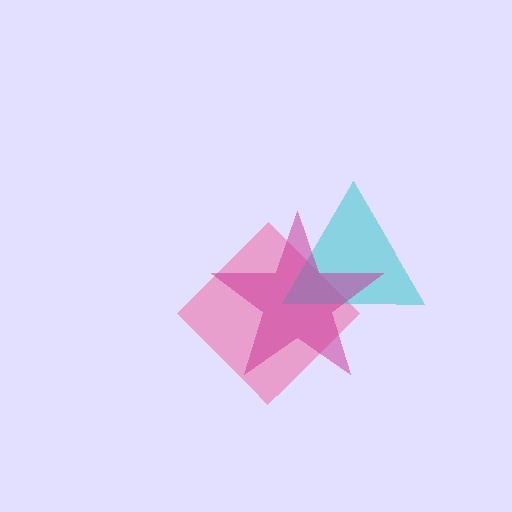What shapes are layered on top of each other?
The layered shapes are: a pink diamond, a cyan triangle, a magenta star.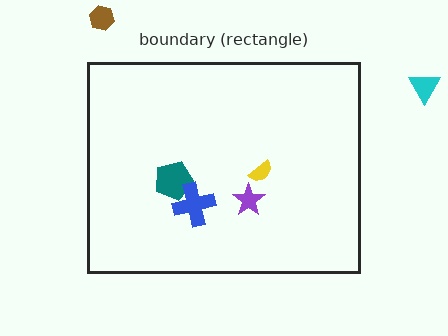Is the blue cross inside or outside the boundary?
Inside.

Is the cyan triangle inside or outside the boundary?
Outside.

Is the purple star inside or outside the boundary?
Inside.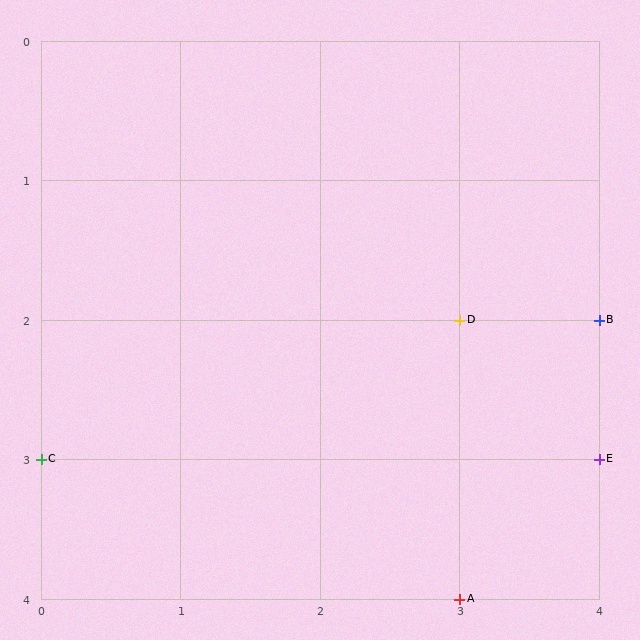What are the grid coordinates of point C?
Point C is at grid coordinates (0, 3).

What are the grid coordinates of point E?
Point E is at grid coordinates (4, 3).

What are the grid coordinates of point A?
Point A is at grid coordinates (3, 4).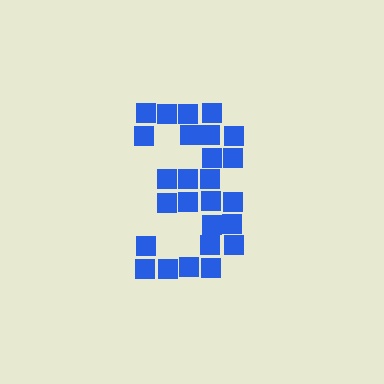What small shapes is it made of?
It is made of small squares.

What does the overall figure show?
The overall figure shows the digit 3.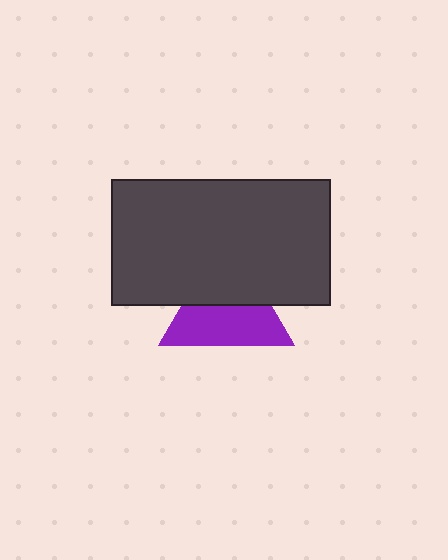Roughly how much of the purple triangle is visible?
About half of it is visible (roughly 56%).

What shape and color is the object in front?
The object in front is a dark gray rectangle.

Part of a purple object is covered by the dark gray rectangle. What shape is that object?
It is a triangle.